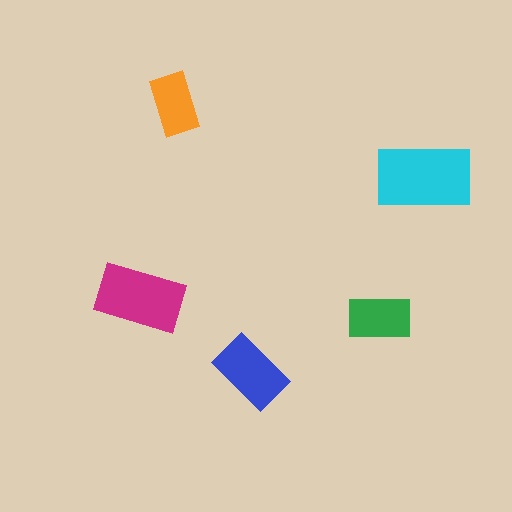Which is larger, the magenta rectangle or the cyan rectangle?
The cyan one.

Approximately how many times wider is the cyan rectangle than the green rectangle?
About 1.5 times wider.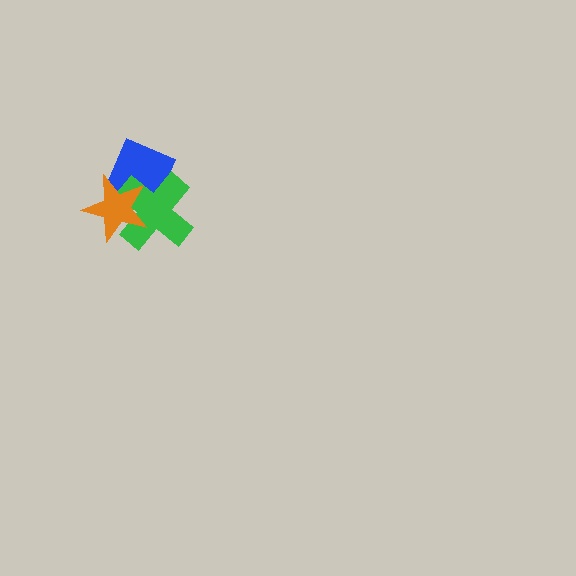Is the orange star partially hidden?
No, no other shape covers it.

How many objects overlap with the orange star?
2 objects overlap with the orange star.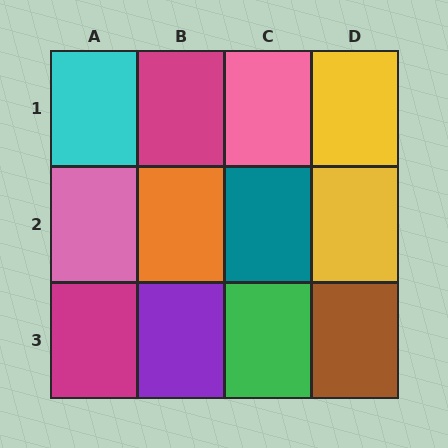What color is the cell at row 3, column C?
Green.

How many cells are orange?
1 cell is orange.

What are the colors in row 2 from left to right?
Pink, orange, teal, yellow.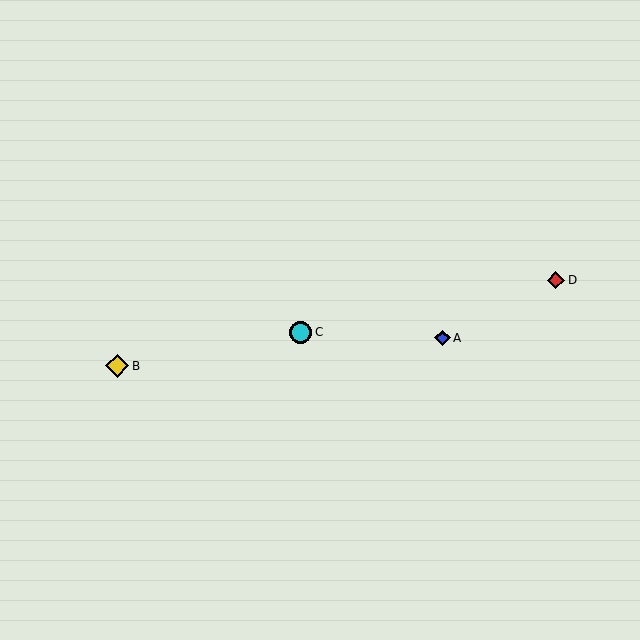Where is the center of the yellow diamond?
The center of the yellow diamond is at (117, 366).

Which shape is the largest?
The yellow diamond (labeled B) is the largest.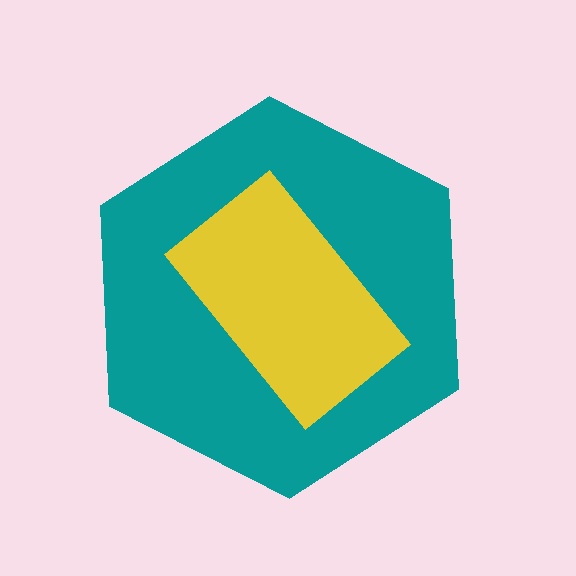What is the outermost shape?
The teal hexagon.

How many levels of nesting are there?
2.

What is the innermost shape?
The yellow rectangle.